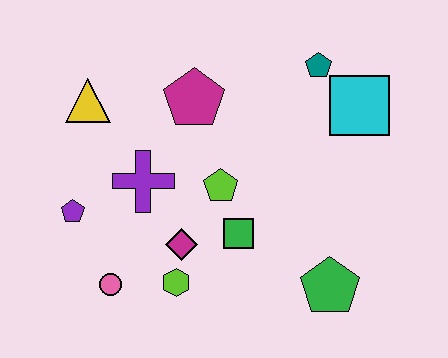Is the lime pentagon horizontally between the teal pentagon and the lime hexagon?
Yes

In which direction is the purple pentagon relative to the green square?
The purple pentagon is to the left of the green square.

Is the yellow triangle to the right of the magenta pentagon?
No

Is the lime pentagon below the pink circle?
No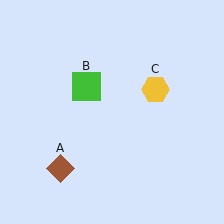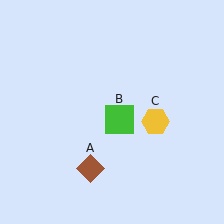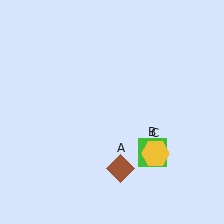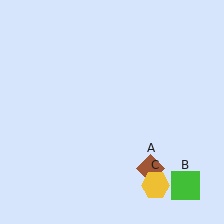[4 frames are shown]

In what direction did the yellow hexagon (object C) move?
The yellow hexagon (object C) moved down.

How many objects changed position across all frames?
3 objects changed position: brown diamond (object A), green square (object B), yellow hexagon (object C).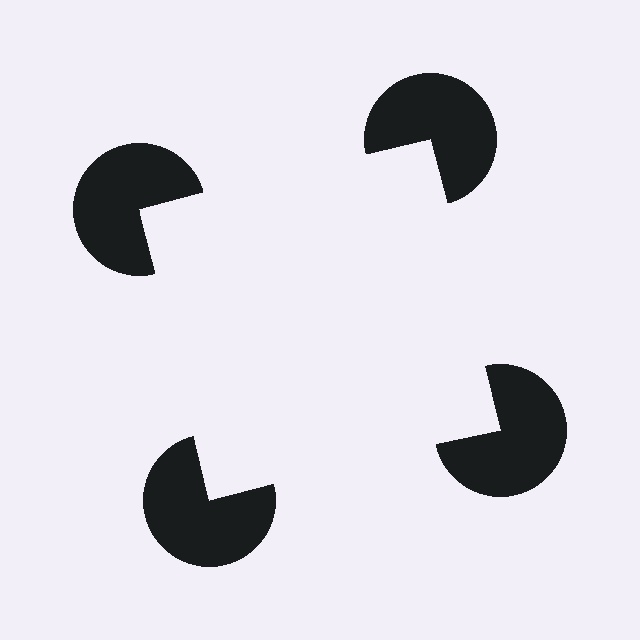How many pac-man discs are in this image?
There are 4 — one at each vertex of the illusory square.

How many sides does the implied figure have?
4 sides.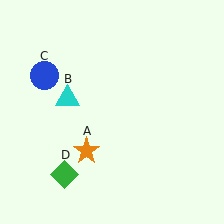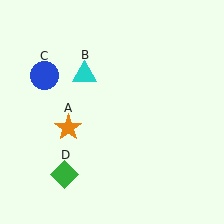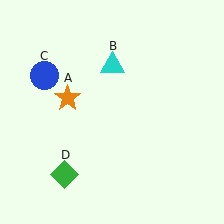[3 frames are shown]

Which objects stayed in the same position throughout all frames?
Blue circle (object C) and green diamond (object D) remained stationary.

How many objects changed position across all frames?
2 objects changed position: orange star (object A), cyan triangle (object B).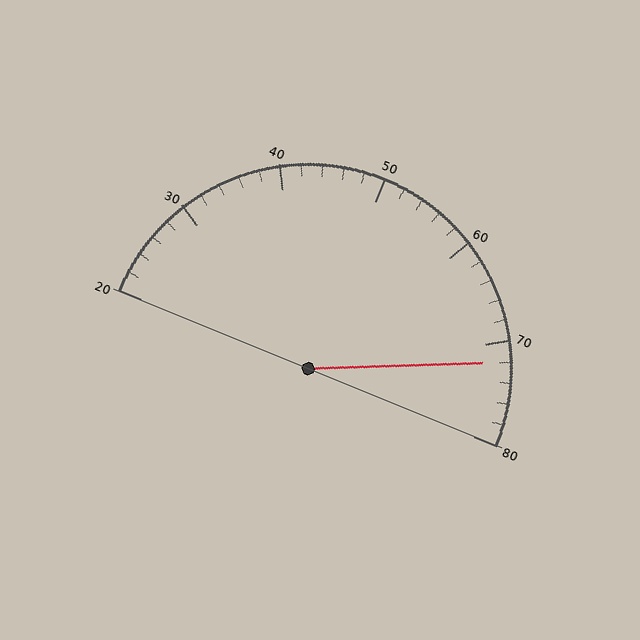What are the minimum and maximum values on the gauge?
The gauge ranges from 20 to 80.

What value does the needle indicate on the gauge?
The needle indicates approximately 72.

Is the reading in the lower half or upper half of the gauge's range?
The reading is in the upper half of the range (20 to 80).